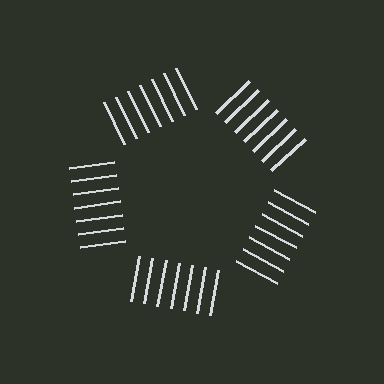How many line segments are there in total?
35 — 7 along each of the 5 edges.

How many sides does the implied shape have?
5 sides — the line-ends trace a pentagon.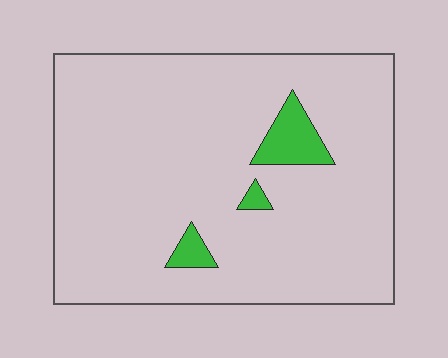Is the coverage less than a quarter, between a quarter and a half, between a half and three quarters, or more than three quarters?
Less than a quarter.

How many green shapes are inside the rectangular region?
3.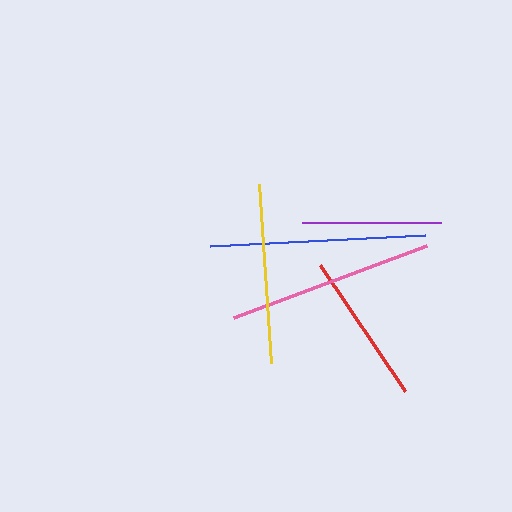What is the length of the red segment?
The red segment is approximately 152 pixels long.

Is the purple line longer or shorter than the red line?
The red line is longer than the purple line.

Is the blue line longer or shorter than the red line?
The blue line is longer than the red line.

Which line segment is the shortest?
The purple line is the shortest at approximately 139 pixels.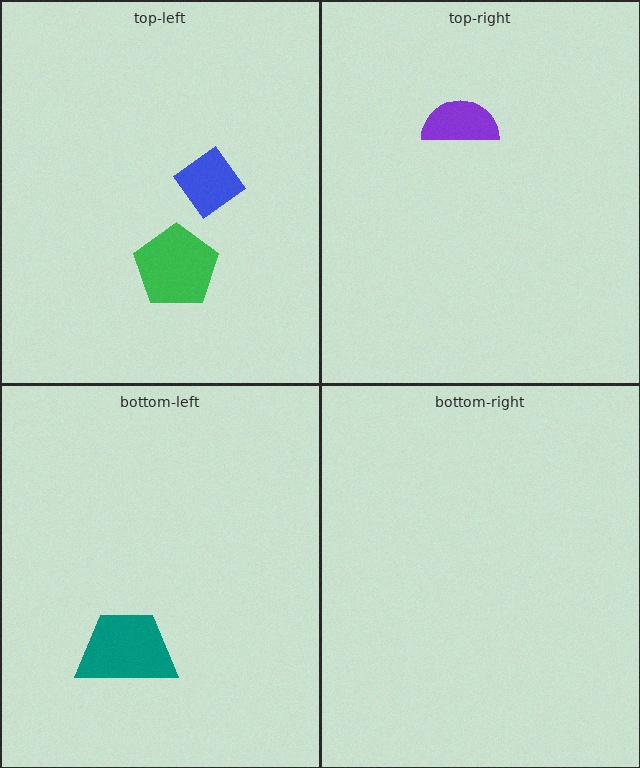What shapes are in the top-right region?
The purple semicircle.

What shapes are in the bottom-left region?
The teal trapezoid.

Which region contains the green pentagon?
The top-left region.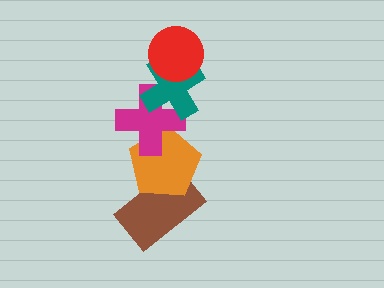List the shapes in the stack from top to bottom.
From top to bottom: the red circle, the teal cross, the magenta cross, the orange pentagon, the brown rectangle.